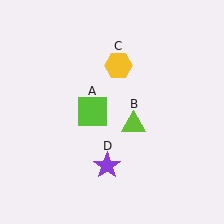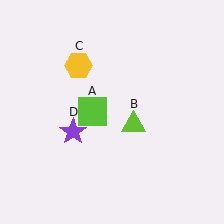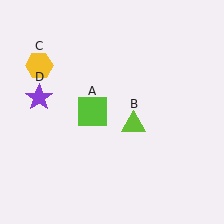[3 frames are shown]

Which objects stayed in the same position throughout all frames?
Lime square (object A) and lime triangle (object B) remained stationary.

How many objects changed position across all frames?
2 objects changed position: yellow hexagon (object C), purple star (object D).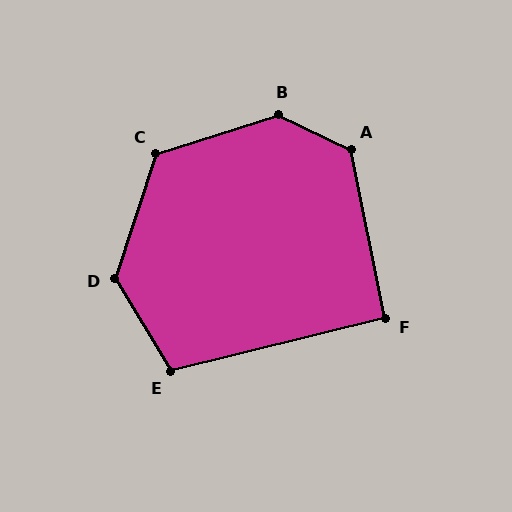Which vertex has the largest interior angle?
B, at approximately 137 degrees.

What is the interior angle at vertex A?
Approximately 127 degrees (obtuse).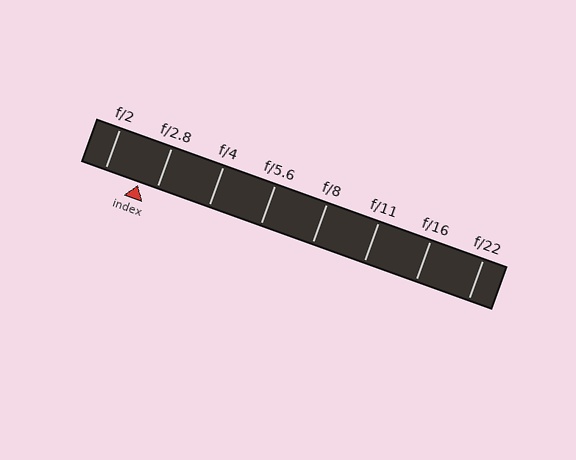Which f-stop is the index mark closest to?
The index mark is closest to f/2.8.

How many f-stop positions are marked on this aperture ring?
There are 8 f-stop positions marked.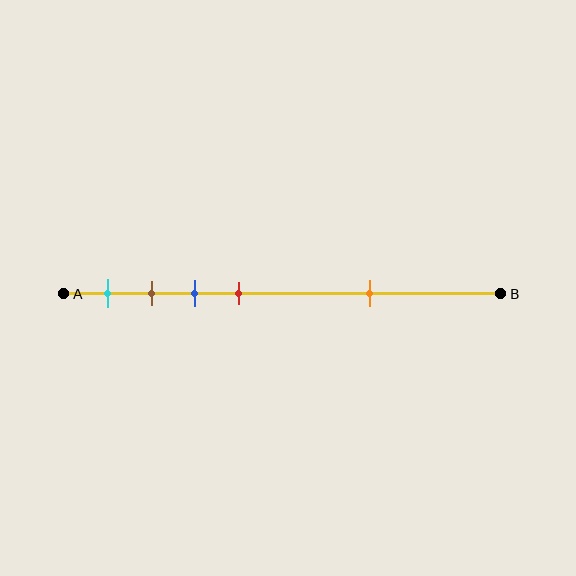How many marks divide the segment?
There are 5 marks dividing the segment.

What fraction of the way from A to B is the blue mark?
The blue mark is approximately 30% (0.3) of the way from A to B.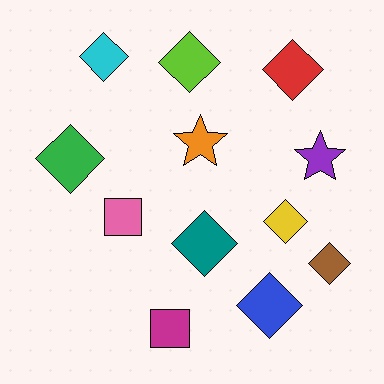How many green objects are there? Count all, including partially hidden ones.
There is 1 green object.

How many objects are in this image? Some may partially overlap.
There are 12 objects.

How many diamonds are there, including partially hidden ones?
There are 8 diamonds.